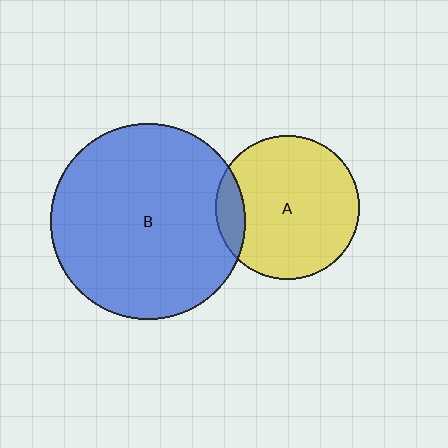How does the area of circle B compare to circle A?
Approximately 1.9 times.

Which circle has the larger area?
Circle B (blue).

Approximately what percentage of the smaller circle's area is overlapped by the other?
Approximately 10%.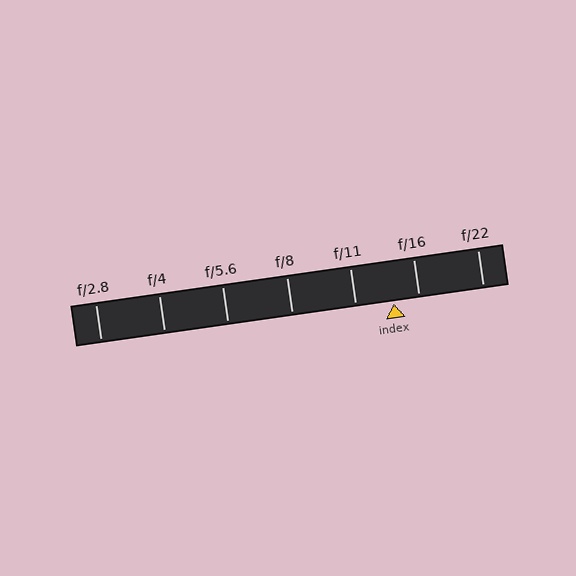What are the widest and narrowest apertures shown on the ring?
The widest aperture shown is f/2.8 and the narrowest is f/22.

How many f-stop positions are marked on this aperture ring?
There are 7 f-stop positions marked.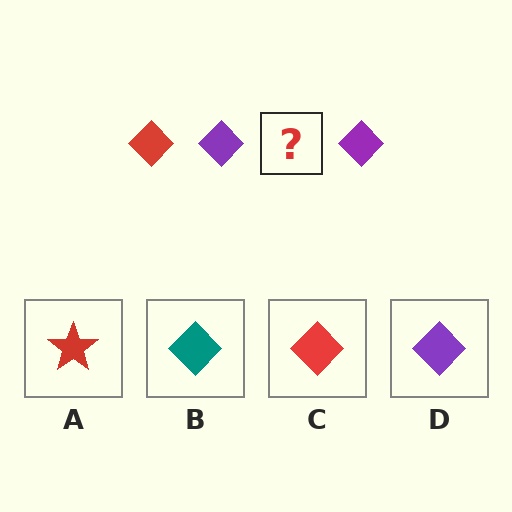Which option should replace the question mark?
Option C.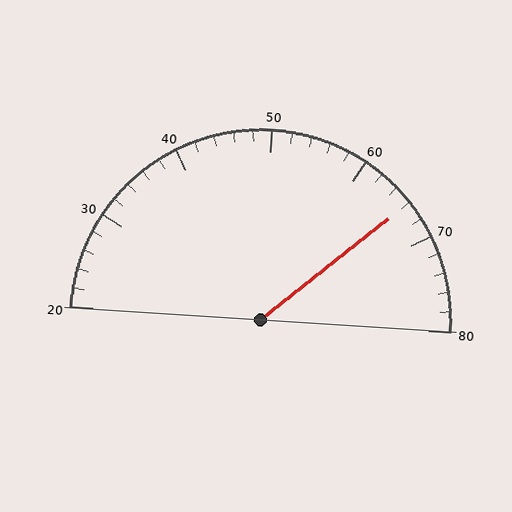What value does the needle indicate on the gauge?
The needle indicates approximately 66.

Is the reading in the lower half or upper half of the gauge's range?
The reading is in the upper half of the range (20 to 80).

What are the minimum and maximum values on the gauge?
The gauge ranges from 20 to 80.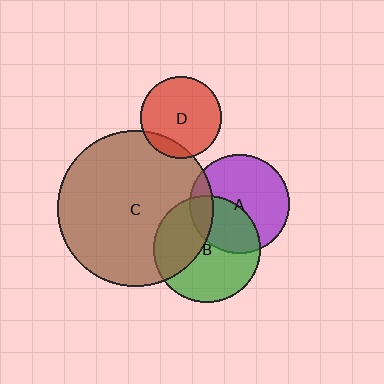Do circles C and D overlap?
Yes.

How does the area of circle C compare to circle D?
Approximately 3.7 times.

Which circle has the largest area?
Circle C (brown).